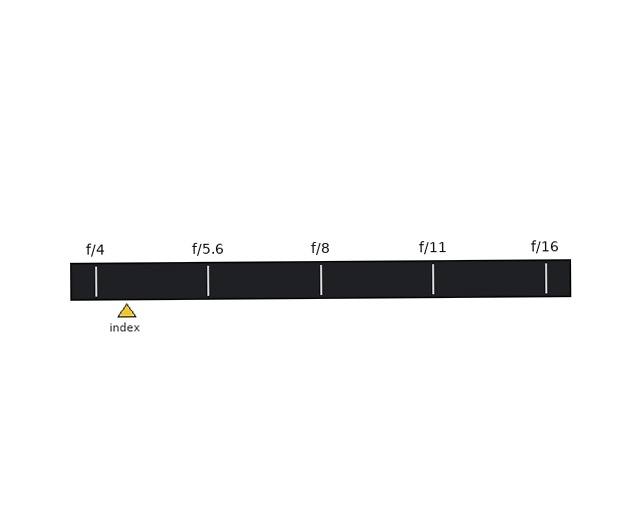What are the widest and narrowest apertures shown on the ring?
The widest aperture shown is f/4 and the narrowest is f/16.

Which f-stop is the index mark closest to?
The index mark is closest to f/4.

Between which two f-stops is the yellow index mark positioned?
The index mark is between f/4 and f/5.6.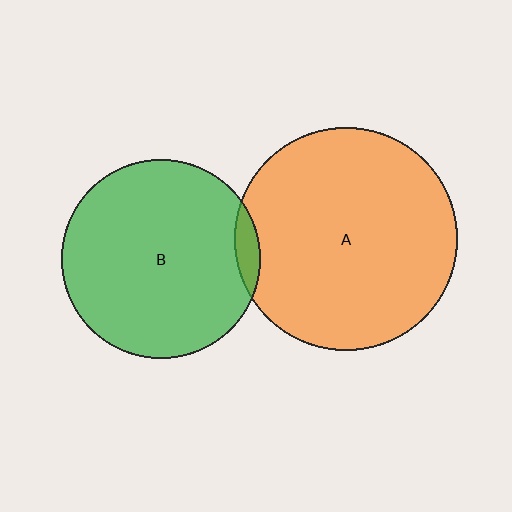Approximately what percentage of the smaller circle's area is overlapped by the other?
Approximately 5%.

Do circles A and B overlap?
Yes.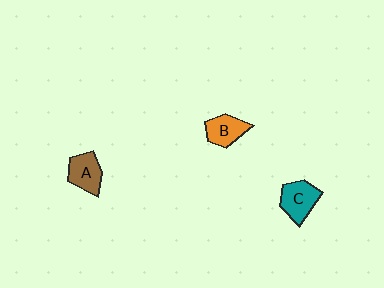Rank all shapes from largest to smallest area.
From largest to smallest: C (teal), A (brown), B (orange).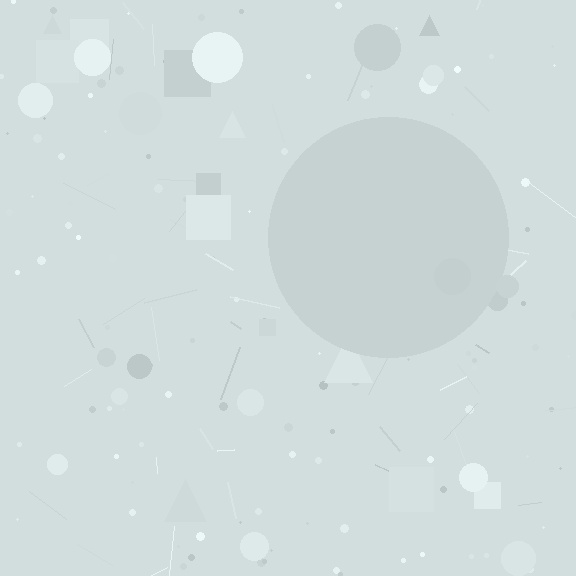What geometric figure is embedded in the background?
A circle is embedded in the background.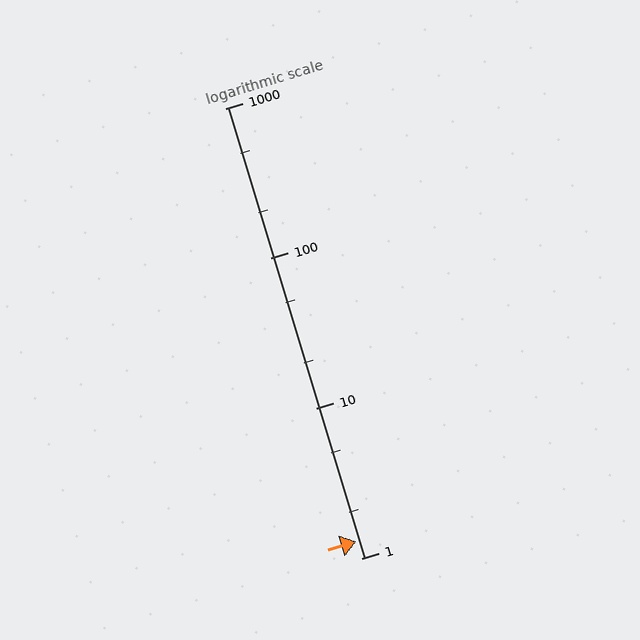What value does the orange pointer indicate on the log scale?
The pointer indicates approximately 1.3.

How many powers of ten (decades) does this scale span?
The scale spans 3 decades, from 1 to 1000.